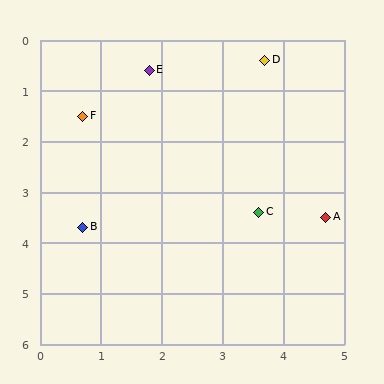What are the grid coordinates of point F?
Point F is at approximately (0.7, 1.5).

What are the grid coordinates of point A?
Point A is at approximately (4.7, 3.5).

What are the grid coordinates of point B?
Point B is at approximately (0.7, 3.7).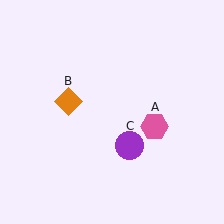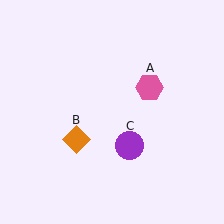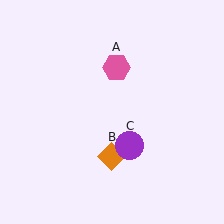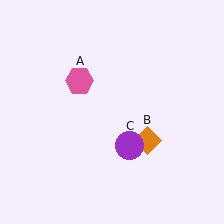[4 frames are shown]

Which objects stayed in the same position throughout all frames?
Purple circle (object C) remained stationary.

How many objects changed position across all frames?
2 objects changed position: pink hexagon (object A), orange diamond (object B).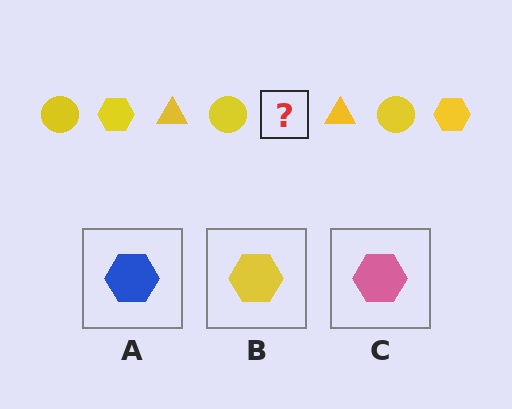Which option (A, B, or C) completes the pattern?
B.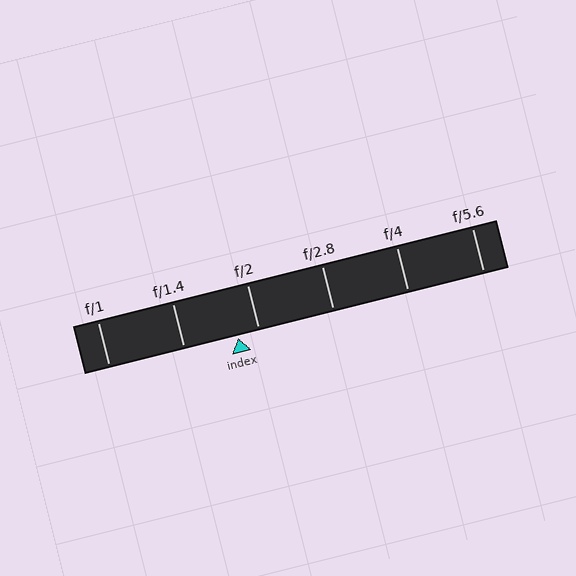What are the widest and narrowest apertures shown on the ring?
The widest aperture shown is f/1 and the narrowest is f/5.6.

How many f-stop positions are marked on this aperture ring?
There are 6 f-stop positions marked.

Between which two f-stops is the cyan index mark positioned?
The index mark is between f/1.4 and f/2.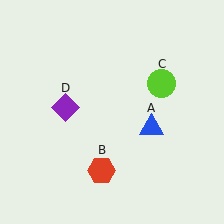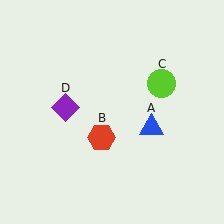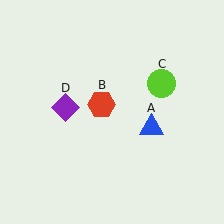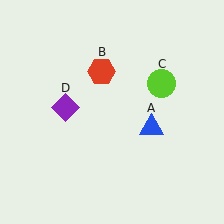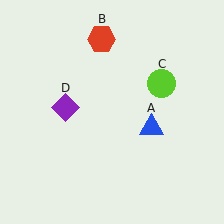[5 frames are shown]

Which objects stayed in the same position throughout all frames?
Blue triangle (object A) and lime circle (object C) and purple diamond (object D) remained stationary.